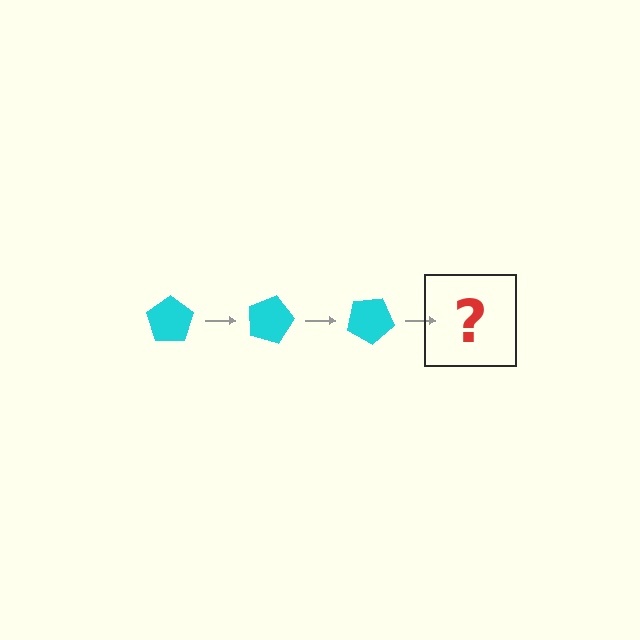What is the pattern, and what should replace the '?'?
The pattern is that the pentagon rotates 15 degrees each step. The '?' should be a cyan pentagon rotated 45 degrees.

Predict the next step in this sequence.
The next step is a cyan pentagon rotated 45 degrees.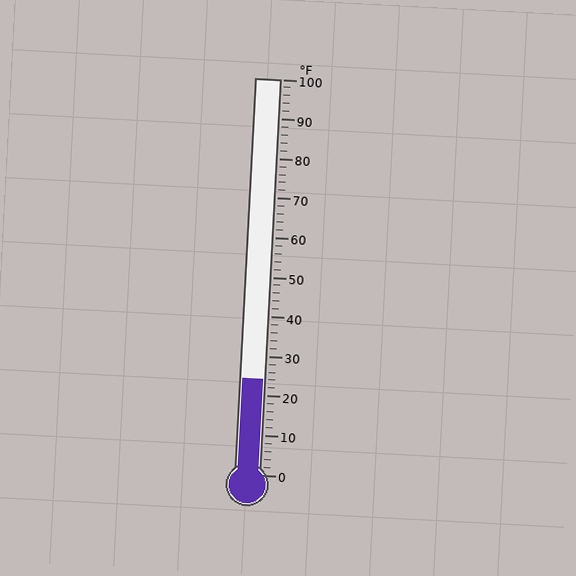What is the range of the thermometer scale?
The thermometer scale ranges from 0°F to 100°F.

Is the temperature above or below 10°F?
The temperature is above 10°F.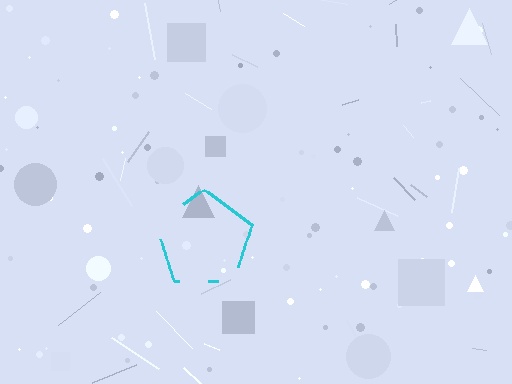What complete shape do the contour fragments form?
The contour fragments form a pentagon.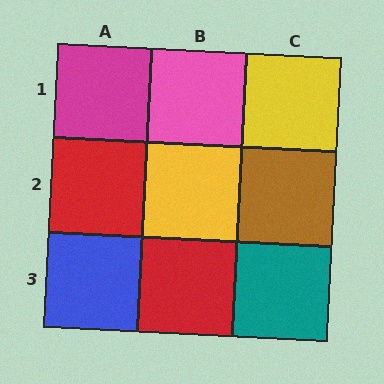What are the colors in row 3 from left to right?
Blue, red, teal.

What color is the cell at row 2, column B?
Yellow.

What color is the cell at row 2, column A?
Red.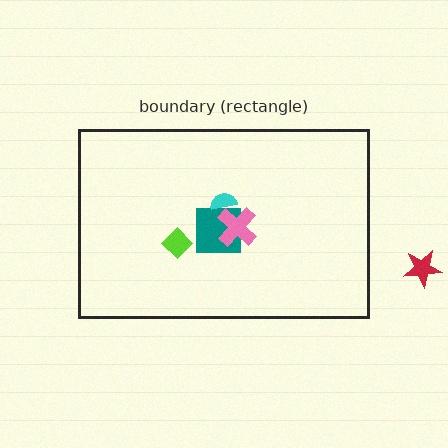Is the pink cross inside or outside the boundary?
Inside.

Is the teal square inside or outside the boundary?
Inside.